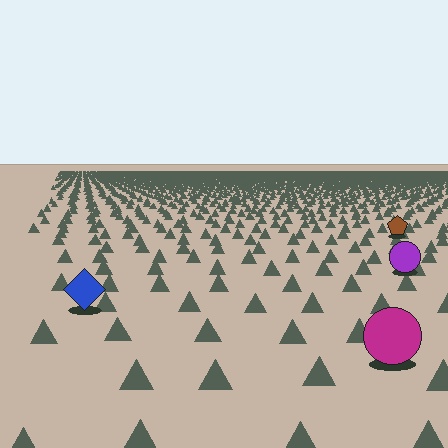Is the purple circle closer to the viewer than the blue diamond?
No. The blue diamond is closer — you can tell from the texture gradient: the ground texture is coarser near it.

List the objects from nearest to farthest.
From nearest to farthest: the magenta circle, the blue diamond, the purple circle, the brown pentagon.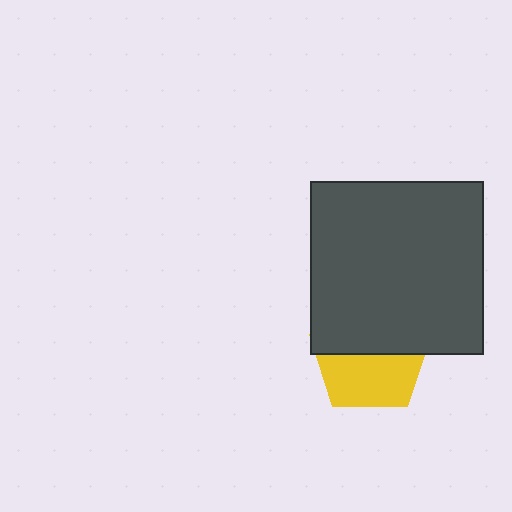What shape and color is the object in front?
The object in front is a dark gray square.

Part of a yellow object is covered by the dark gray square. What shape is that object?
It is a pentagon.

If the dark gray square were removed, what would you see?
You would see the complete yellow pentagon.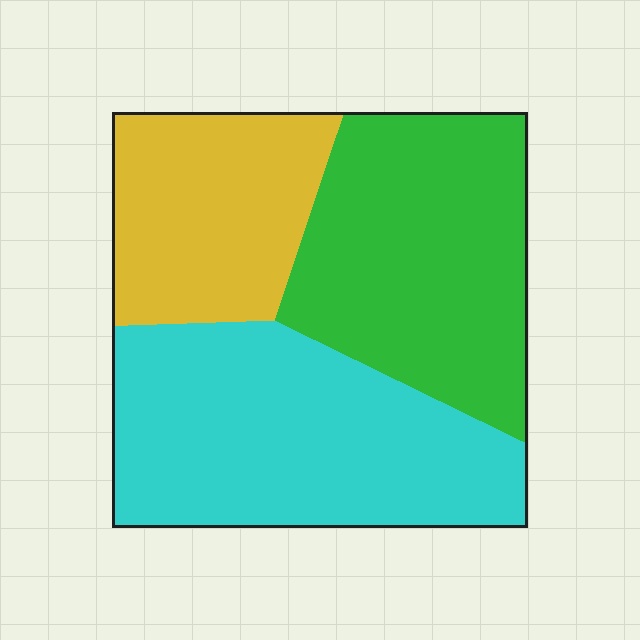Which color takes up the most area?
Cyan, at roughly 40%.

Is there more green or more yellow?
Green.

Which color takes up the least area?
Yellow, at roughly 25%.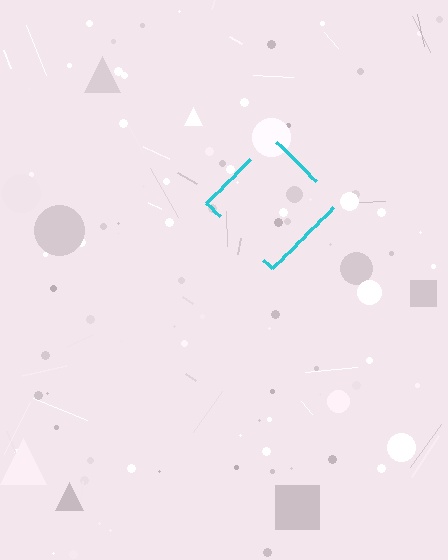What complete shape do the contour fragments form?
The contour fragments form a diamond.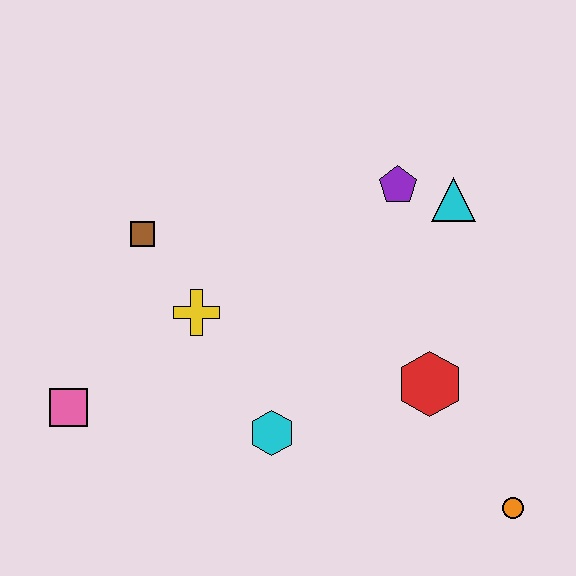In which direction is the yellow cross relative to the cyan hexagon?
The yellow cross is above the cyan hexagon.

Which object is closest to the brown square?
The yellow cross is closest to the brown square.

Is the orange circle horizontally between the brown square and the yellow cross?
No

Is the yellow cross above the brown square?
No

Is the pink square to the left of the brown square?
Yes